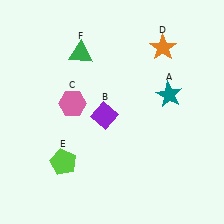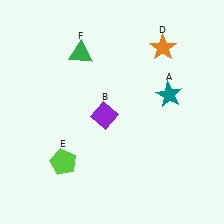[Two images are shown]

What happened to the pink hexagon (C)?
The pink hexagon (C) was removed in Image 2. It was in the top-left area of Image 1.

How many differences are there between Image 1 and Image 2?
There is 1 difference between the two images.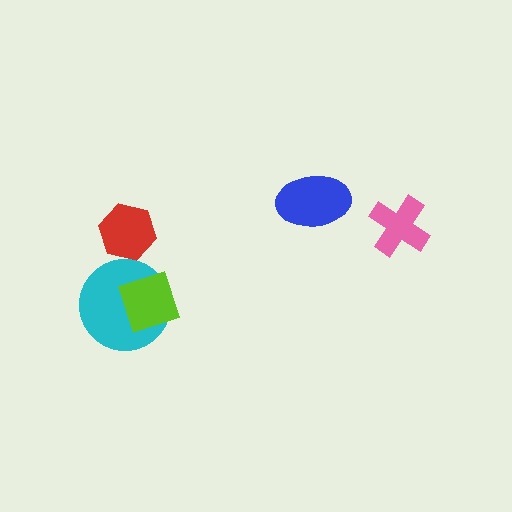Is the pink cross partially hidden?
No, no other shape covers it.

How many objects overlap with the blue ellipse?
0 objects overlap with the blue ellipse.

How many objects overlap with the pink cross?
0 objects overlap with the pink cross.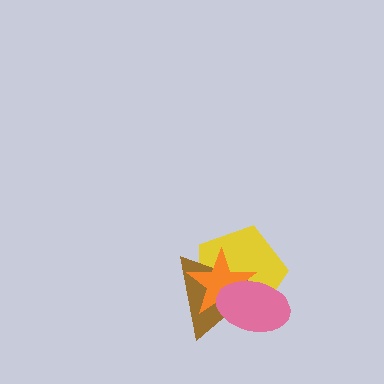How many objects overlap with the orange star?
3 objects overlap with the orange star.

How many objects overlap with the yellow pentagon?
3 objects overlap with the yellow pentagon.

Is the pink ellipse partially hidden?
No, no other shape covers it.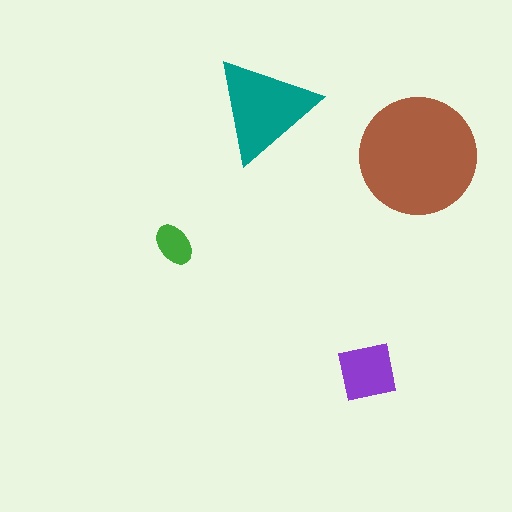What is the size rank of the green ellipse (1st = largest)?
4th.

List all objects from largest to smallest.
The brown circle, the teal triangle, the purple square, the green ellipse.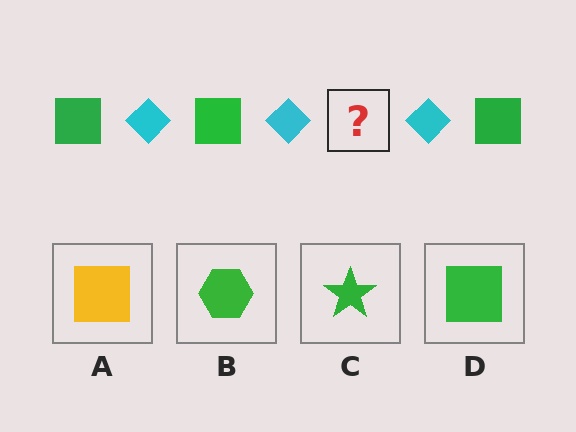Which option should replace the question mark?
Option D.